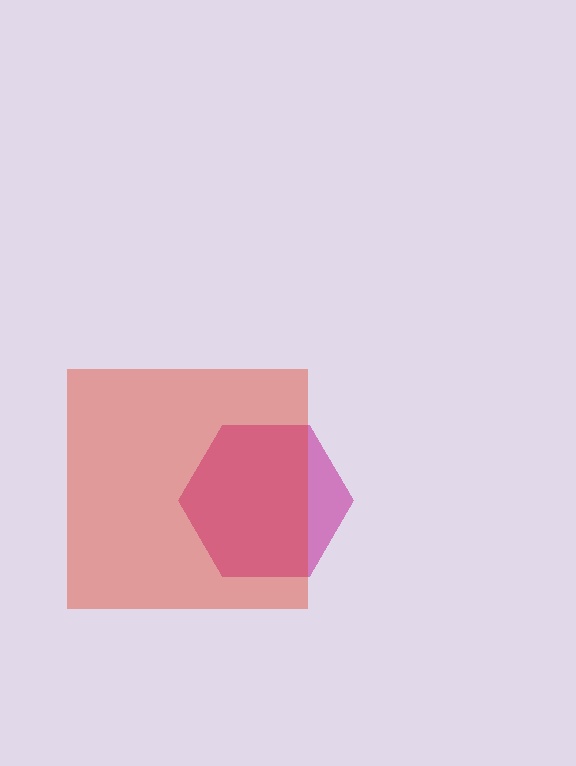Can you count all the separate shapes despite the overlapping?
Yes, there are 2 separate shapes.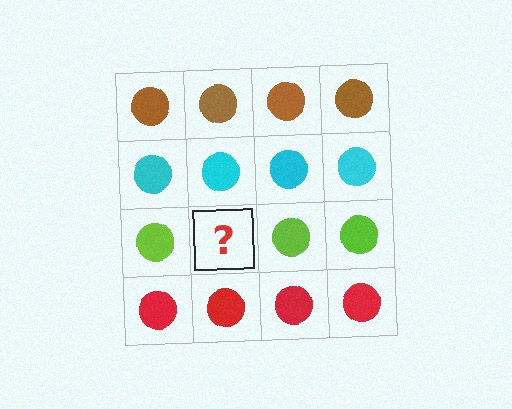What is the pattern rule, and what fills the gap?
The rule is that each row has a consistent color. The gap should be filled with a lime circle.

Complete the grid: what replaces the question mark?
The question mark should be replaced with a lime circle.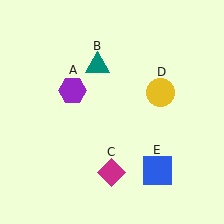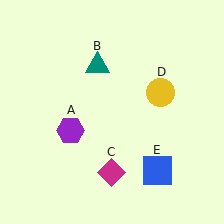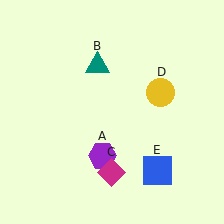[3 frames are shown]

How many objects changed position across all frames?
1 object changed position: purple hexagon (object A).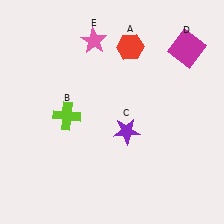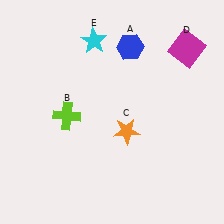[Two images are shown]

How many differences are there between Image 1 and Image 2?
There are 3 differences between the two images.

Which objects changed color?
A changed from red to blue. C changed from purple to orange. E changed from pink to cyan.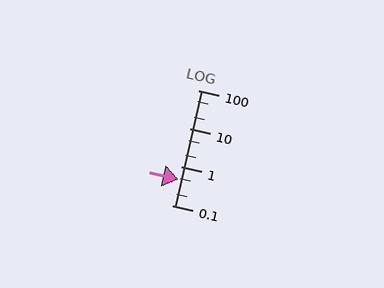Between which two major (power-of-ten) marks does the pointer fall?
The pointer is between 0.1 and 1.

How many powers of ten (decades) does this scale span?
The scale spans 3 decades, from 0.1 to 100.